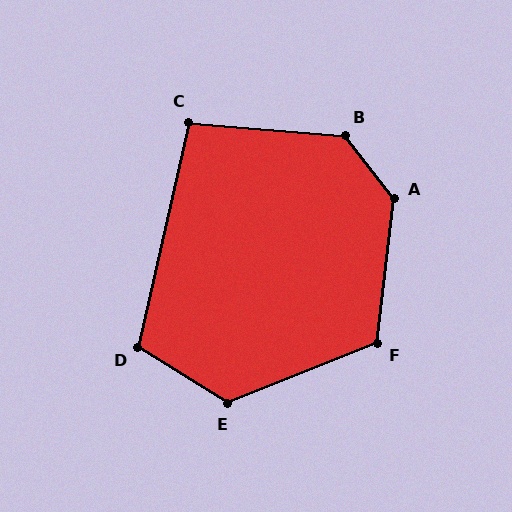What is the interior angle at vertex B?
Approximately 133 degrees (obtuse).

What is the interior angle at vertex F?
Approximately 118 degrees (obtuse).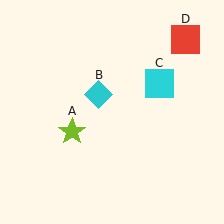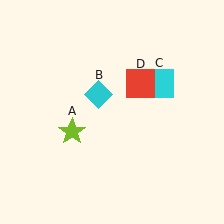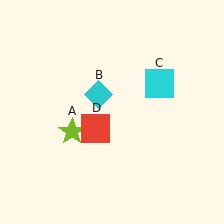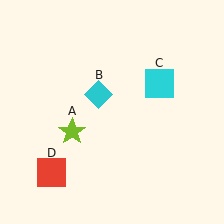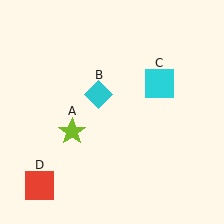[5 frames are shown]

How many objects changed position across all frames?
1 object changed position: red square (object D).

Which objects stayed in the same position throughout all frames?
Lime star (object A) and cyan diamond (object B) and cyan square (object C) remained stationary.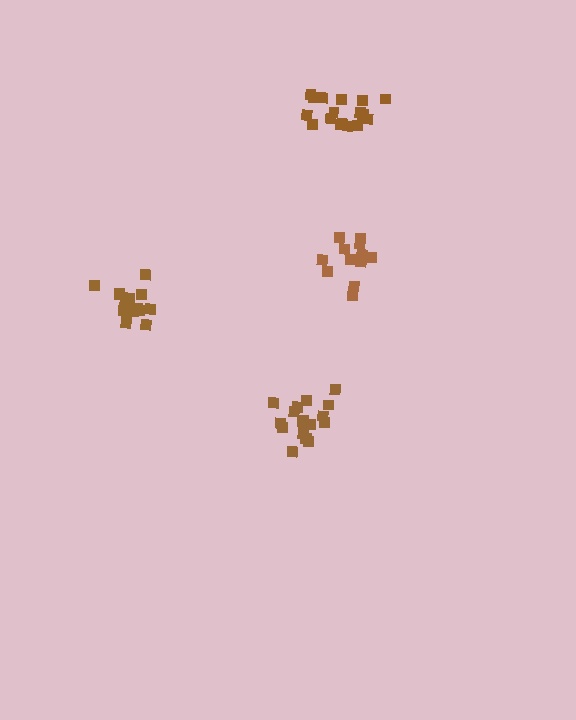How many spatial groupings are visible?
There are 4 spatial groupings.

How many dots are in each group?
Group 1: 13 dots, Group 2: 18 dots, Group 3: 18 dots, Group 4: 18 dots (67 total).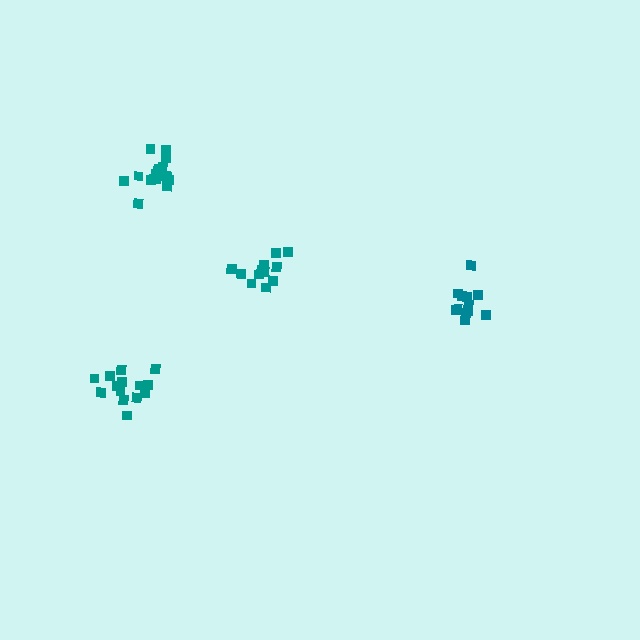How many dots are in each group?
Group 1: 15 dots, Group 2: 16 dots, Group 3: 12 dots, Group 4: 12 dots (55 total).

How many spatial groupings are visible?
There are 4 spatial groupings.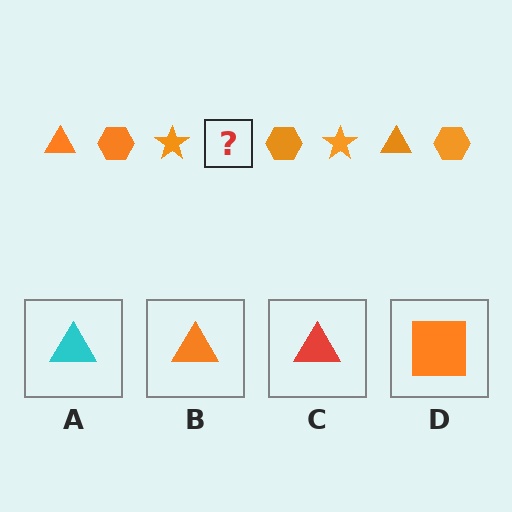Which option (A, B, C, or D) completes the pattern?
B.